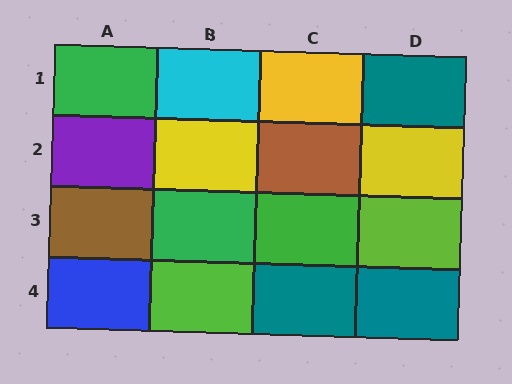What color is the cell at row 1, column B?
Cyan.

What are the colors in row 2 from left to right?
Purple, yellow, brown, yellow.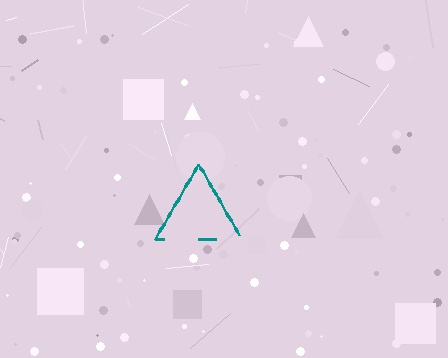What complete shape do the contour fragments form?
The contour fragments form a triangle.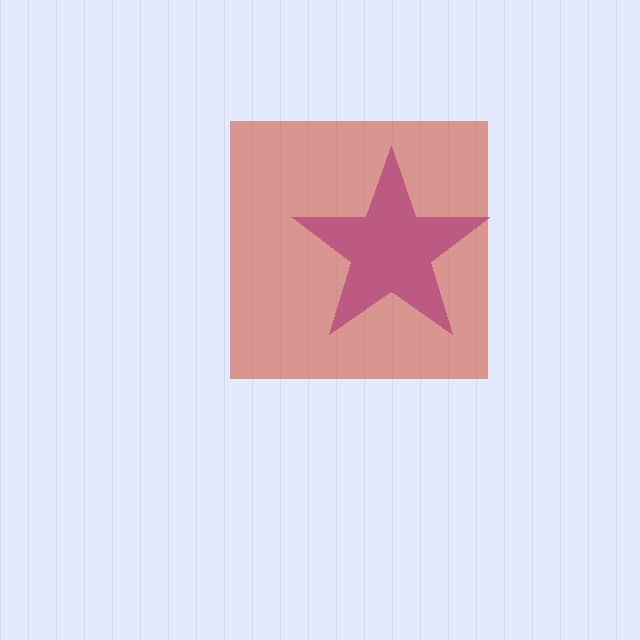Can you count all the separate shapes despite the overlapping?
Yes, there are 2 separate shapes.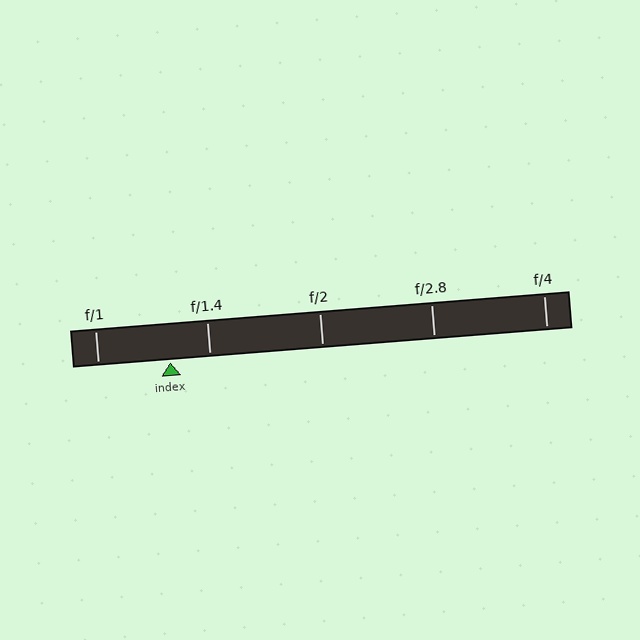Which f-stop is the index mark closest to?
The index mark is closest to f/1.4.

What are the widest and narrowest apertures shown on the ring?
The widest aperture shown is f/1 and the narrowest is f/4.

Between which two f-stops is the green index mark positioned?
The index mark is between f/1 and f/1.4.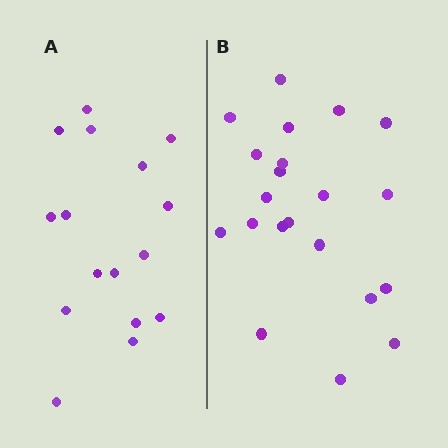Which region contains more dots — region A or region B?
Region B (the right region) has more dots.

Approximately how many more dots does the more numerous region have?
Region B has about 5 more dots than region A.